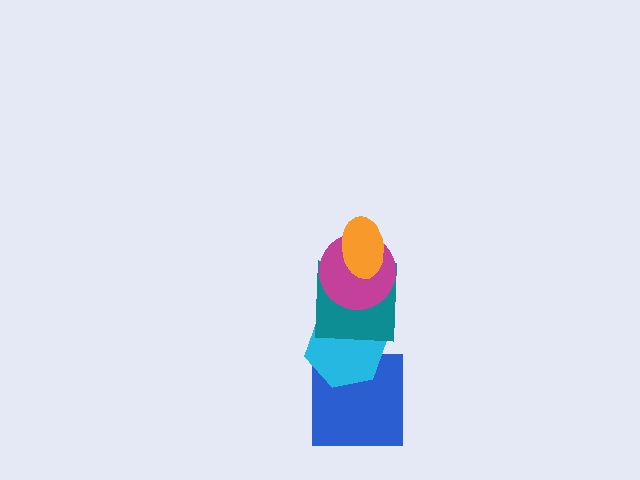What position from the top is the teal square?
The teal square is 3rd from the top.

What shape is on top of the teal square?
The magenta circle is on top of the teal square.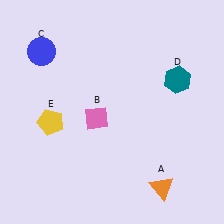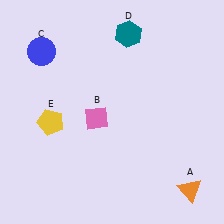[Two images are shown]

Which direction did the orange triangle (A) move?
The orange triangle (A) moved right.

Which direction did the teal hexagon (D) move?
The teal hexagon (D) moved left.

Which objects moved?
The objects that moved are: the orange triangle (A), the teal hexagon (D).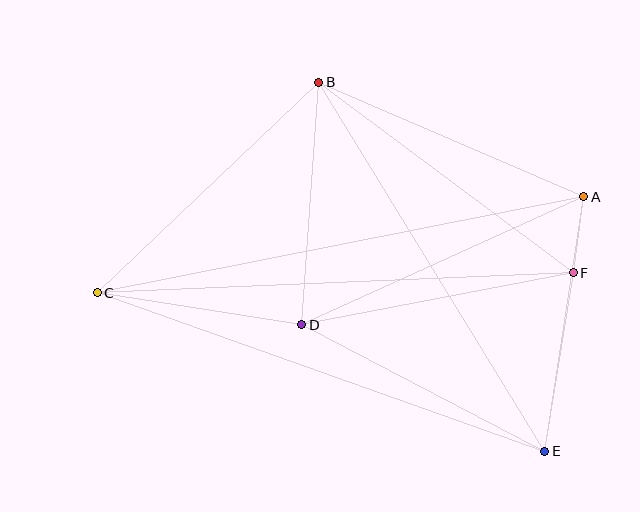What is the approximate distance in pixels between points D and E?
The distance between D and E is approximately 274 pixels.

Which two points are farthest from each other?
Points A and C are farthest from each other.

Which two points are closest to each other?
Points A and F are closest to each other.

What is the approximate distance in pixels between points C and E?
The distance between C and E is approximately 475 pixels.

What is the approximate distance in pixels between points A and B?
The distance between A and B is approximately 289 pixels.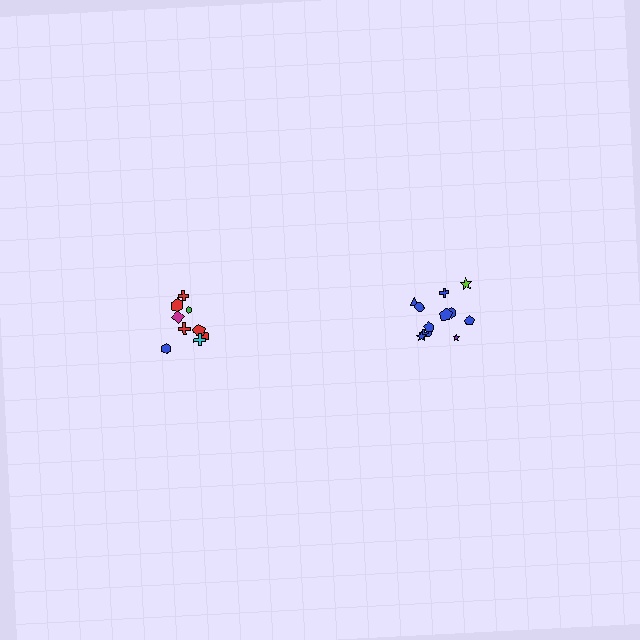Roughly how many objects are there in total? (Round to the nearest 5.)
Roughly 20 objects in total.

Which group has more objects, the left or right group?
The right group.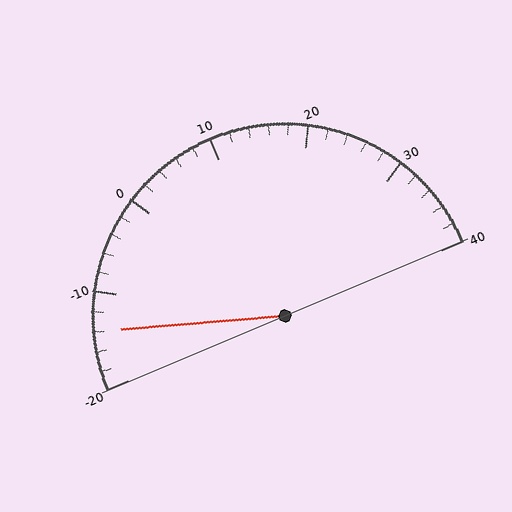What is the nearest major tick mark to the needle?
The nearest major tick mark is -10.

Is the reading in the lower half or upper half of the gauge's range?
The reading is in the lower half of the range (-20 to 40).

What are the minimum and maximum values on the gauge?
The gauge ranges from -20 to 40.